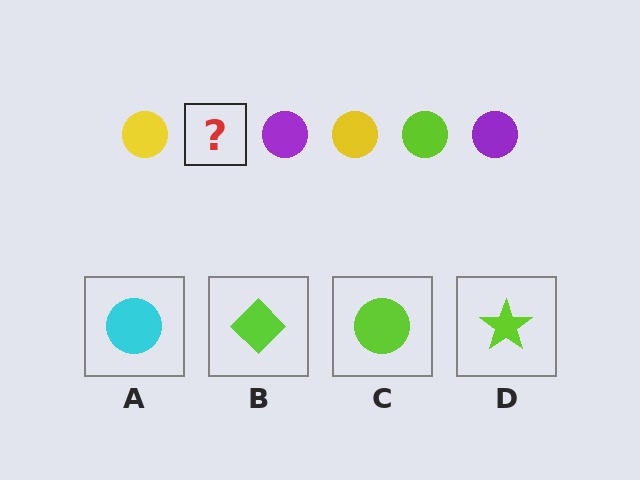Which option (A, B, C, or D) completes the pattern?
C.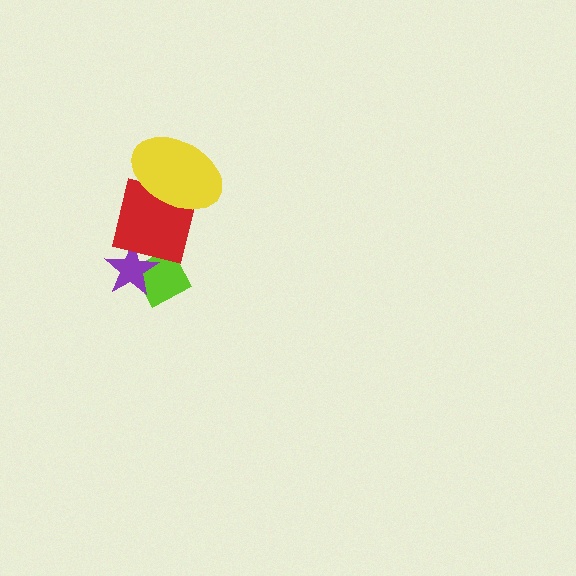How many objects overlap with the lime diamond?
2 objects overlap with the lime diamond.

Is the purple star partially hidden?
Yes, it is partially covered by another shape.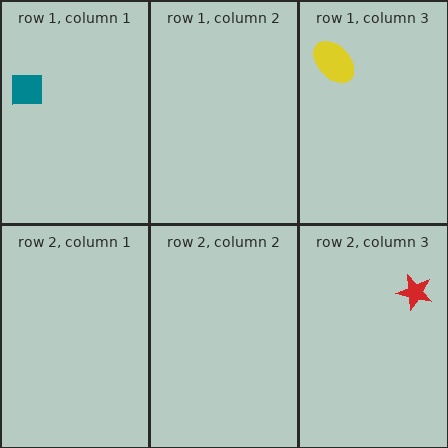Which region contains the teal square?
The row 1, column 1 region.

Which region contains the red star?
The row 2, column 3 region.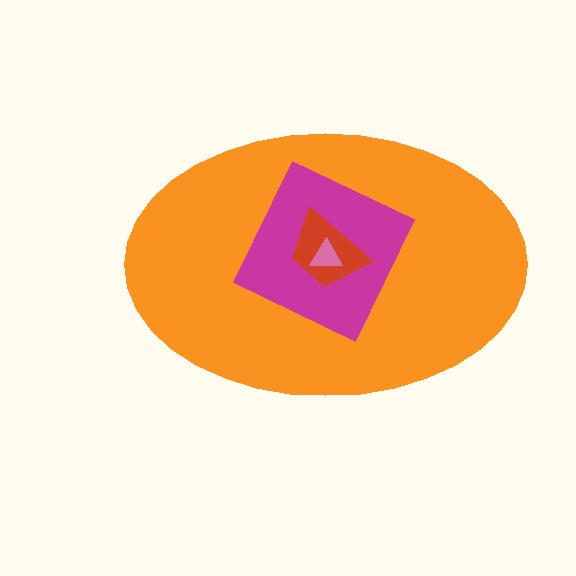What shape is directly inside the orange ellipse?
The magenta diamond.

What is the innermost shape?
The pink triangle.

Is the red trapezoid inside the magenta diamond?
Yes.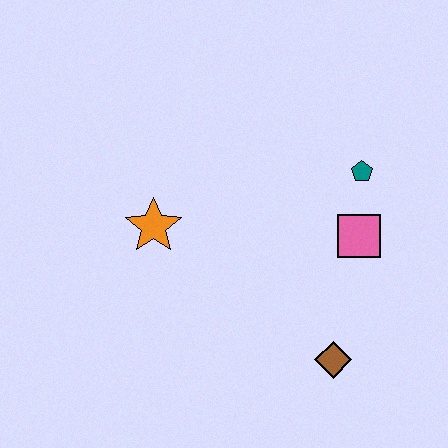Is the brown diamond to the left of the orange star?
No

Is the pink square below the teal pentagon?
Yes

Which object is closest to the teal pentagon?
The pink square is closest to the teal pentagon.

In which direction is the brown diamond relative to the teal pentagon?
The brown diamond is below the teal pentagon.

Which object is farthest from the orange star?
The brown diamond is farthest from the orange star.